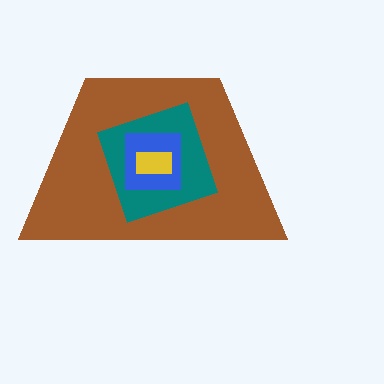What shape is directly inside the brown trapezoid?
The teal diamond.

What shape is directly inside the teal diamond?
The blue square.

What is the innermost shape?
The yellow rectangle.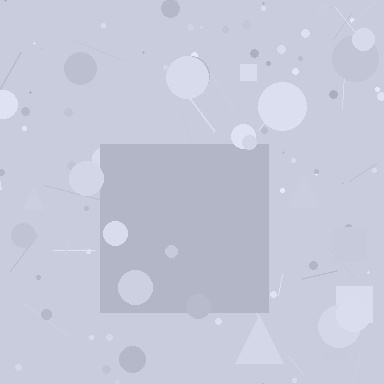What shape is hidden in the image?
A square is hidden in the image.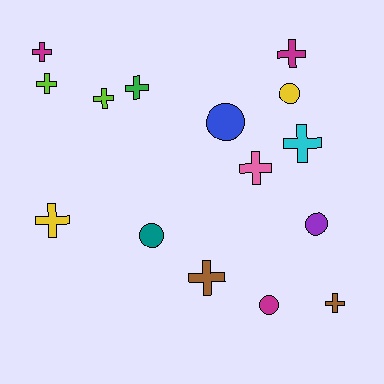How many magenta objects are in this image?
There are 3 magenta objects.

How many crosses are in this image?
There are 10 crosses.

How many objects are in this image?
There are 15 objects.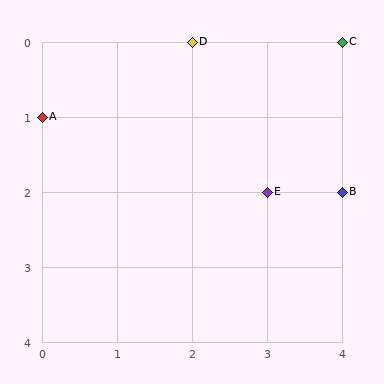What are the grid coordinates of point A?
Point A is at grid coordinates (0, 1).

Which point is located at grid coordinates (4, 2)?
Point B is at (4, 2).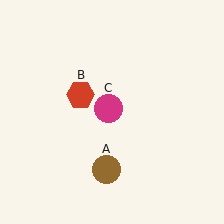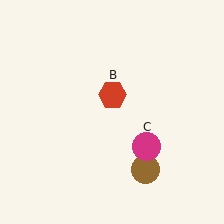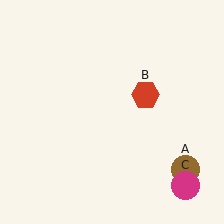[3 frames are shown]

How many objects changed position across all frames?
3 objects changed position: brown circle (object A), red hexagon (object B), magenta circle (object C).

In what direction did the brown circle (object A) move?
The brown circle (object A) moved right.